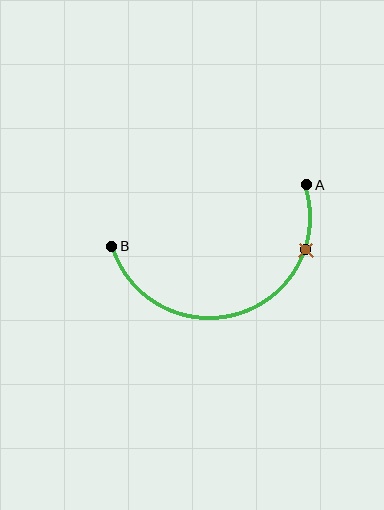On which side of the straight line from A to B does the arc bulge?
The arc bulges below the straight line connecting A and B.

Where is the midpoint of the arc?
The arc midpoint is the point on the curve farthest from the straight line joining A and B. It sits below that line.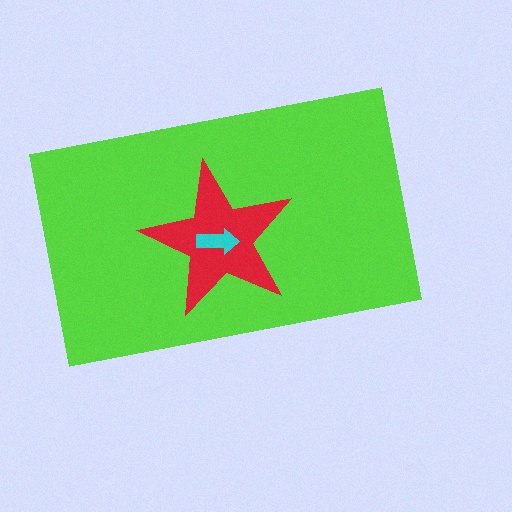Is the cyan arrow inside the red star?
Yes.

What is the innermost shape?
The cyan arrow.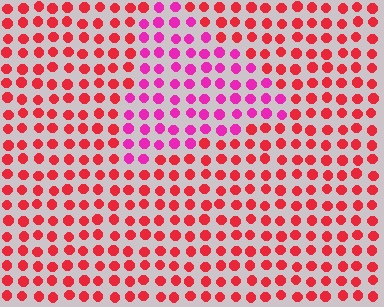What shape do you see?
I see a triangle.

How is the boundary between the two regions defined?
The boundary is defined purely by a slight shift in hue (about 38 degrees). Spacing, size, and orientation are identical on both sides.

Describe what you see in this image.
The image is filled with small red elements in a uniform arrangement. A triangle-shaped region is visible where the elements are tinted to a slightly different hue, forming a subtle color boundary.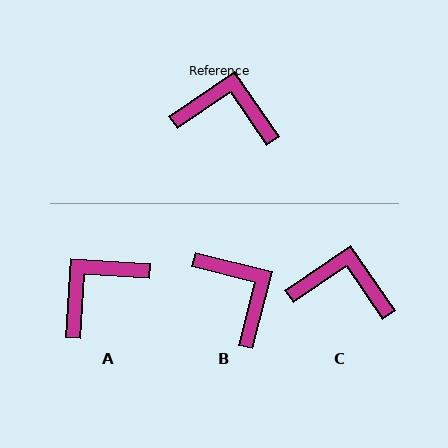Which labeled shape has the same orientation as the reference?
C.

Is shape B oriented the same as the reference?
No, it is off by about 49 degrees.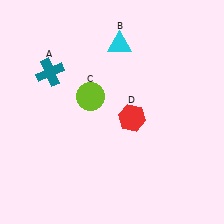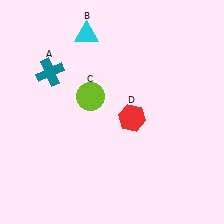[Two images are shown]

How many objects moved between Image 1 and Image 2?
1 object moved between the two images.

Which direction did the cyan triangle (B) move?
The cyan triangle (B) moved left.